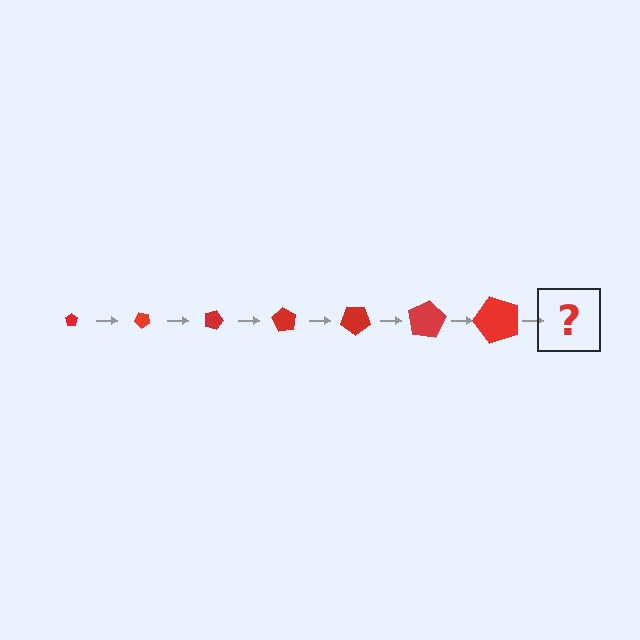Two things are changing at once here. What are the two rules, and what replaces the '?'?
The two rules are that the pentagon grows larger each step and it rotates 45 degrees each step. The '?' should be a pentagon, larger than the previous one and rotated 315 degrees from the start.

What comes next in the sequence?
The next element should be a pentagon, larger than the previous one and rotated 315 degrees from the start.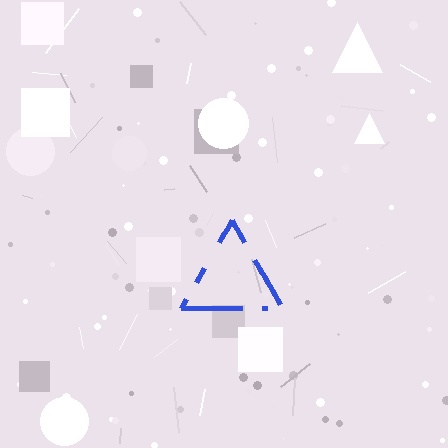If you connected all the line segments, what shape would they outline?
They would outline a triangle.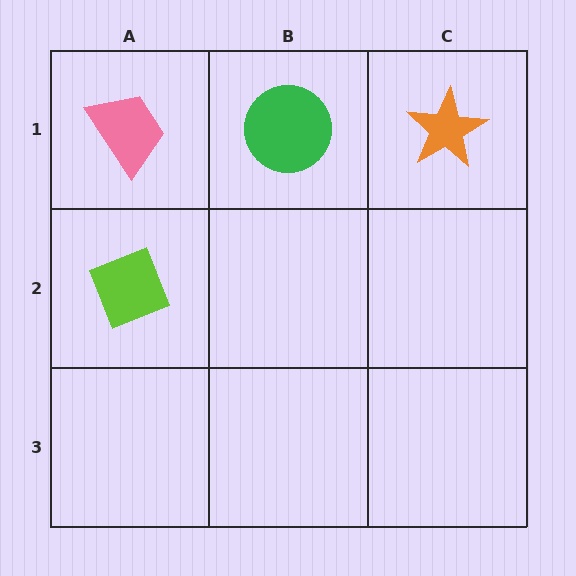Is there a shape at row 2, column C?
No, that cell is empty.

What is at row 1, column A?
A pink trapezoid.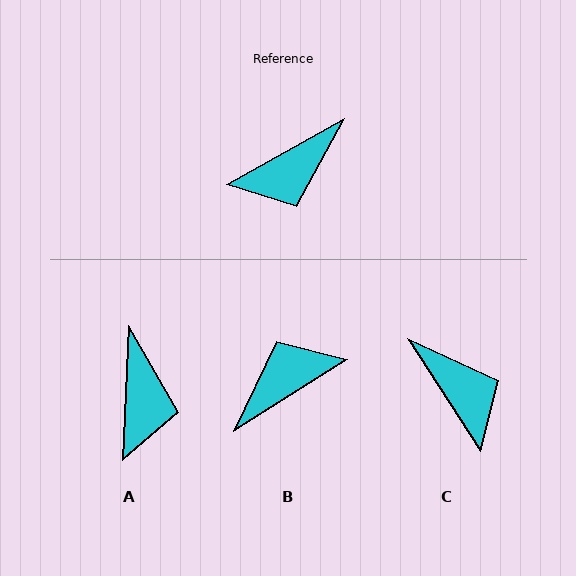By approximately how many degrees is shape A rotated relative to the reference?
Approximately 58 degrees counter-clockwise.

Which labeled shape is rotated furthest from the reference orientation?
B, about 176 degrees away.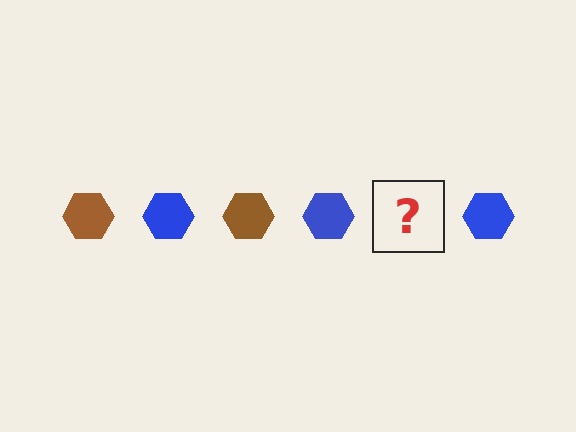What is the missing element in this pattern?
The missing element is a brown hexagon.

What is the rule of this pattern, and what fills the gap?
The rule is that the pattern cycles through brown, blue hexagons. The gap should be filled with a brown hexagon.